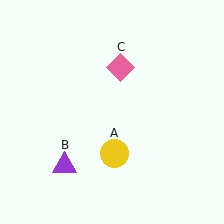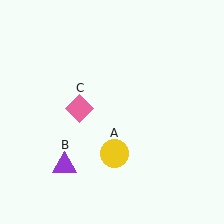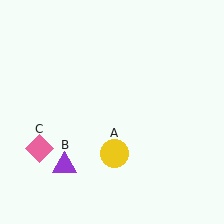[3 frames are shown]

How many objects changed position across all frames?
1 object changed position: pink diamond (object C).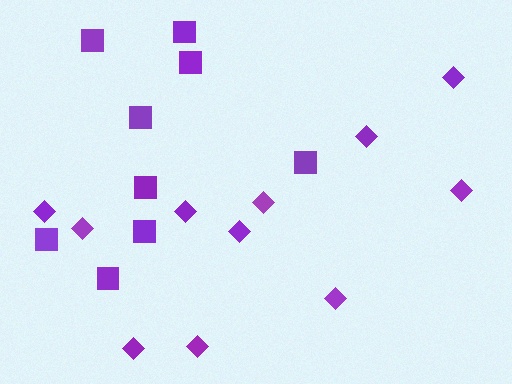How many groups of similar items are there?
There are 2 groups: one group of squares (9) and one group of diamonds (11).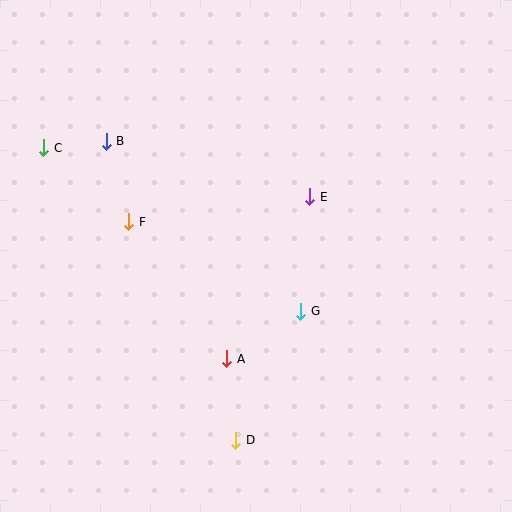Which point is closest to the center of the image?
Point G at (301, 311) is closest to the center.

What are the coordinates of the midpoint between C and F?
The midpoint between C and F is at (86, 185).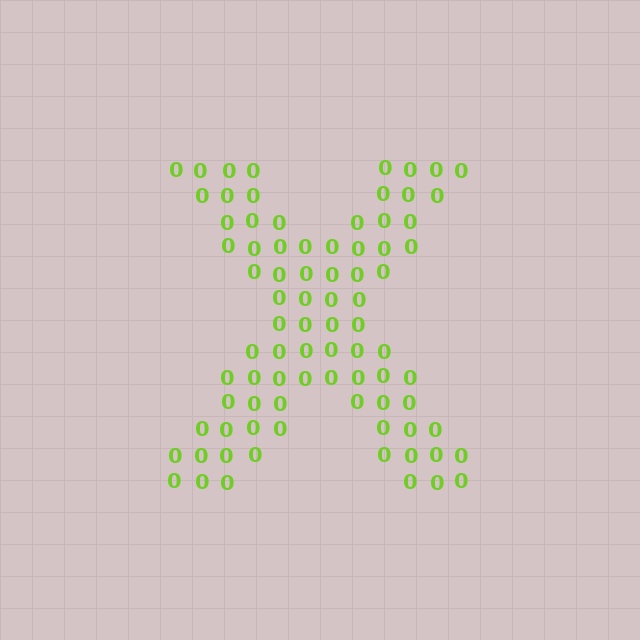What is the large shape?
The large shape is the letter X.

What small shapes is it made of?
It is made of small digit 0's.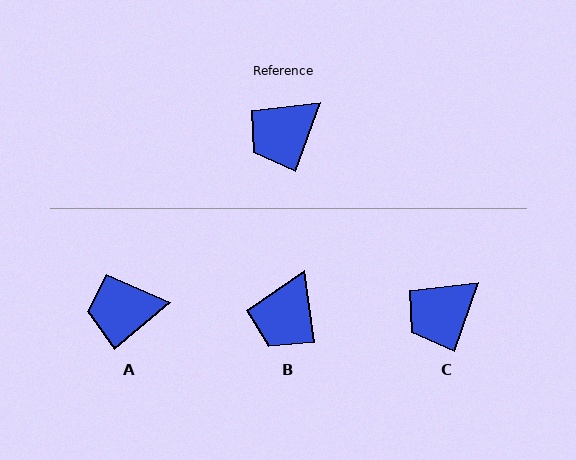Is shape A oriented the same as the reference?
No, it is off by about 30 degrees.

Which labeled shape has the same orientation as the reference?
C.